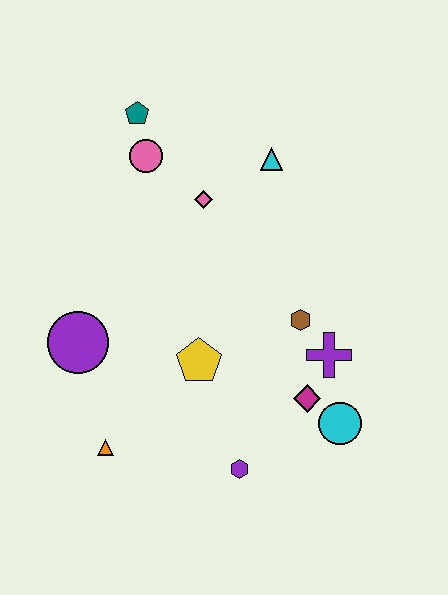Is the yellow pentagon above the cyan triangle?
No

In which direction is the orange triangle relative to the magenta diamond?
The orange triangle is to the left of the magenta diamond.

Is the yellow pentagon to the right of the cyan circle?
No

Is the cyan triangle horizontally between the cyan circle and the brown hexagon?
No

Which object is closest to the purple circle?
The orange triangle is closest to the purple circle.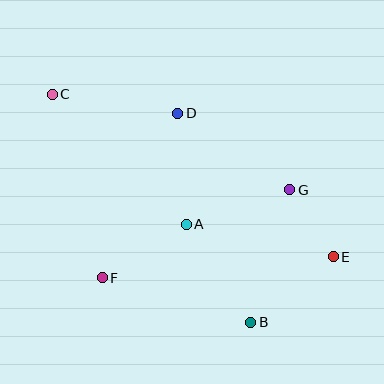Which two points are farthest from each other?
Points C and E are farthest from each other.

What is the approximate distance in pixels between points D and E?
The distance between D and E is approximately 212 pixels.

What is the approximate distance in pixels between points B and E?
The distance between B and E is approximately 105 pixels.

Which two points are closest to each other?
Points E and G are closest to each other.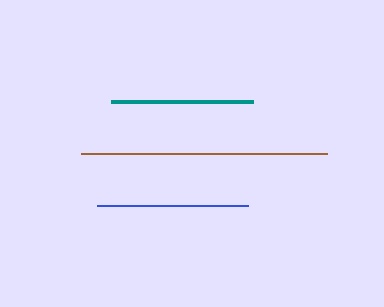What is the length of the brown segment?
The brown segment is approximately 246 pixels long.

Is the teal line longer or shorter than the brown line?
The brown line is longer than the teal line.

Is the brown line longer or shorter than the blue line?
The brown line is longer than the blue line.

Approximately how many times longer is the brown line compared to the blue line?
The brown line is approximately 1.6 times the length of the blue line.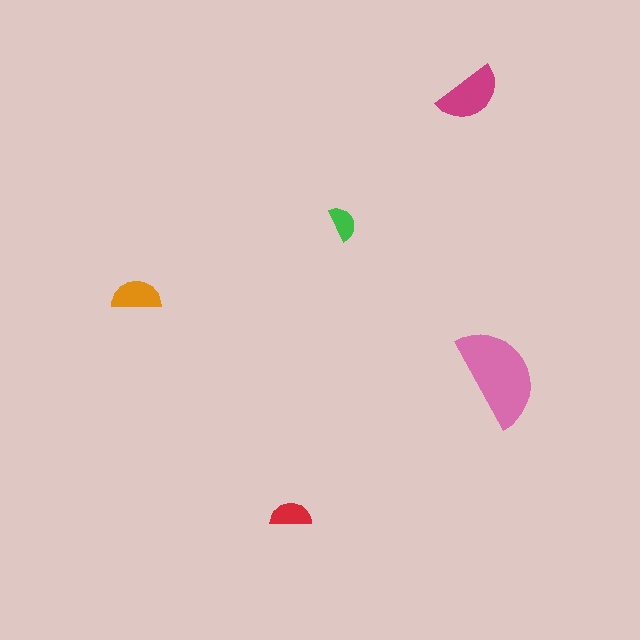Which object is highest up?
The magenta semicircle is topmost.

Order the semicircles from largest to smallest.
the pink one, the magenta one, the orange one, the red one, the green one.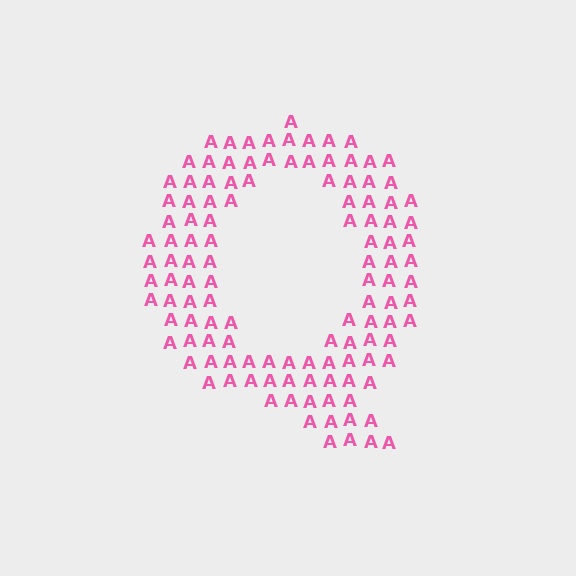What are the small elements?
The small elements are letter A's.